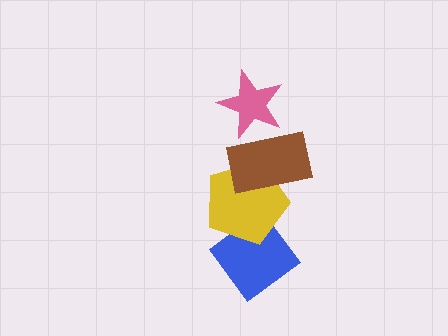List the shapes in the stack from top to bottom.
From top to bottom: the pink star, the brown rectangle, the yellow pentagon, the blue diamond.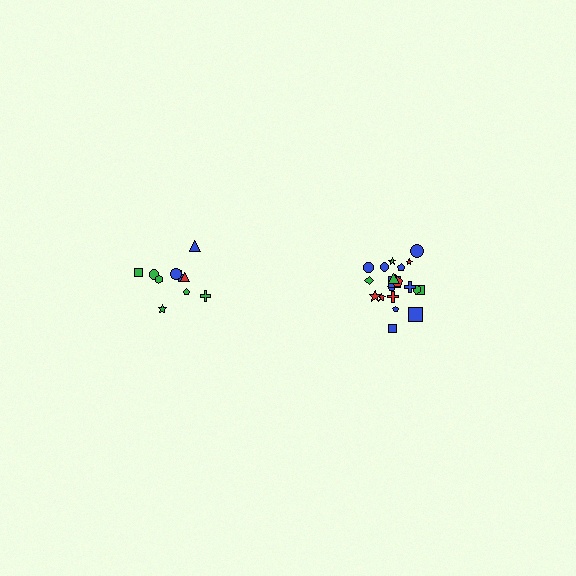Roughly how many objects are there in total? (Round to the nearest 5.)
Roughly 30 objects in total.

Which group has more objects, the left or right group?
The right group.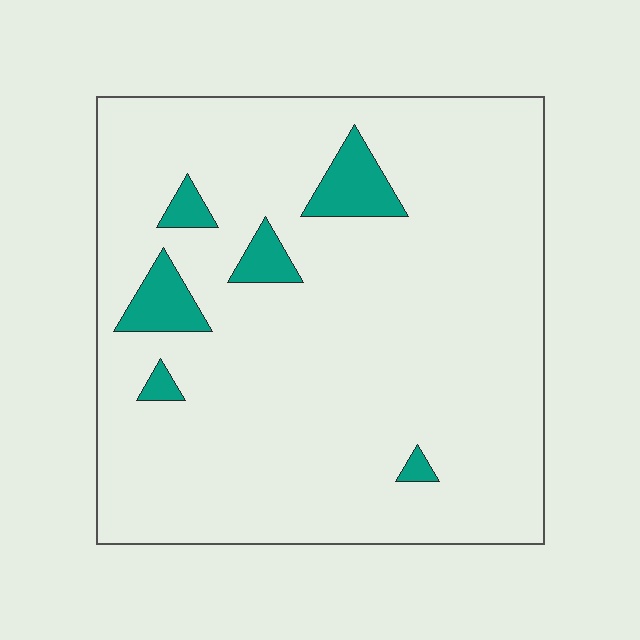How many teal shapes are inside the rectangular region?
6.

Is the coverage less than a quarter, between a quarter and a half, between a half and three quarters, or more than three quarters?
Less than a quarter.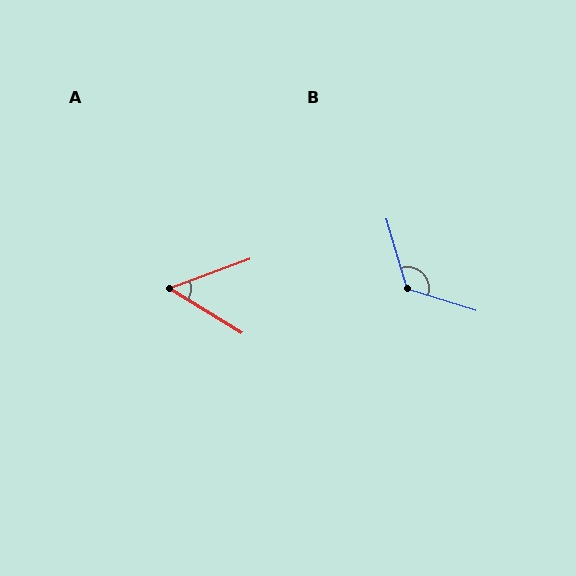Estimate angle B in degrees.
Approximately 123 degrees.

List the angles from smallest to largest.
A (52°), B (123°).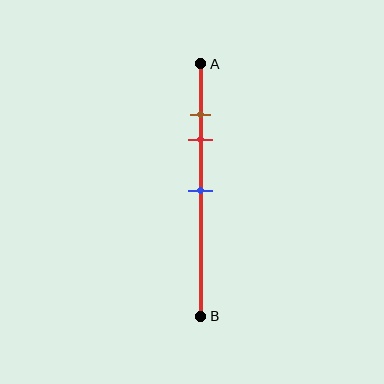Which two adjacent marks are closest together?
The brown and red marks are the closest adjacent pair.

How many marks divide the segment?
There are 3 marks dividing the segment.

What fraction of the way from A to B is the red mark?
The red mark is approximately 30% (0.3) of the way from A to B.